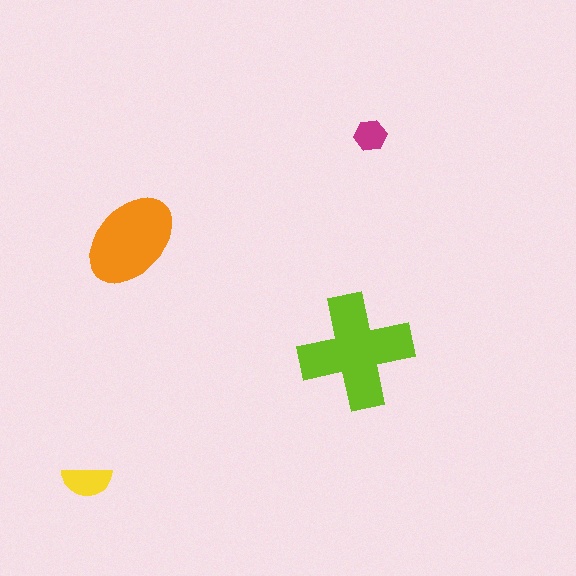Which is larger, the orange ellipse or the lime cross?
The lime cross.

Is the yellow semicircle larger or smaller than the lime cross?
Smaller.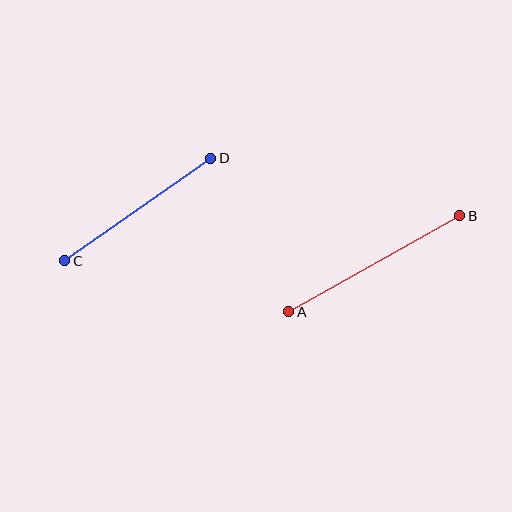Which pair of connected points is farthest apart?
Points A and B are farthest apart.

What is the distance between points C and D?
The distance is approximately 178 pixels.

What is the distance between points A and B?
The distance is approximately 196 pixels.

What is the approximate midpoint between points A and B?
The midpoint is at approximately (374, 264) pixels.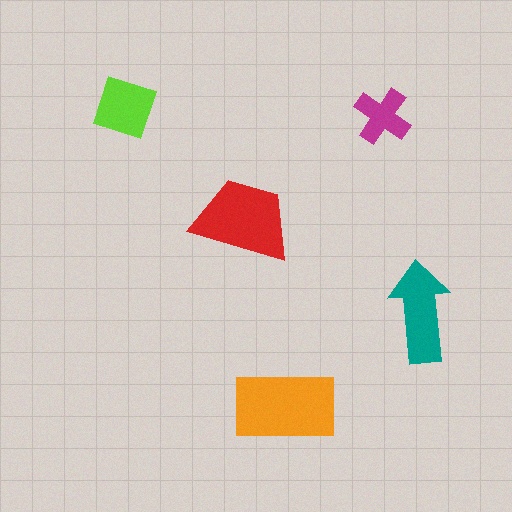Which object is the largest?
The orange rectangle.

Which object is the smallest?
The magenta cross.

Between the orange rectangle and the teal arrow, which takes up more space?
The orange rectangle.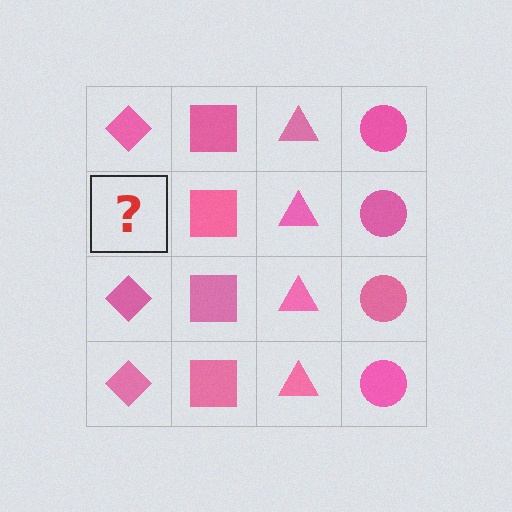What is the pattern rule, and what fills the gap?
The rule is that each column has a consistent shape. The gap should be filled with a pink diamond.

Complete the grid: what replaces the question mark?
The question mark should be replaced with a pink diamond.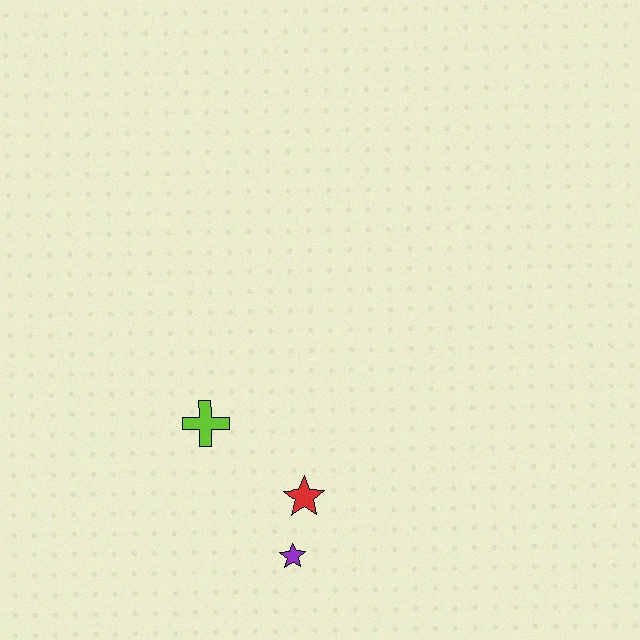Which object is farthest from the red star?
The lime cross is farthest from the red star.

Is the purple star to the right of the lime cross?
Yes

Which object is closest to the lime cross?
The red star is closest to the lime cross.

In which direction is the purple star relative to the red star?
The purple star is below the red star.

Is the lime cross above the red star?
Yes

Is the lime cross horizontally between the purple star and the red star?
No